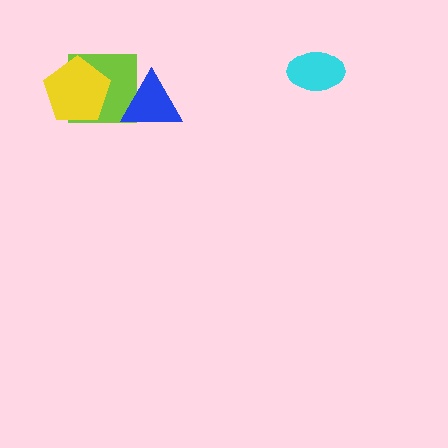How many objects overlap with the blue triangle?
1 object overlaps with the blue triangle.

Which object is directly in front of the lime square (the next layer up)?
The yellow pentagon is directly in front of the lime square.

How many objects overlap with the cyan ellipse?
0 objects overlap with the cyan ellipse.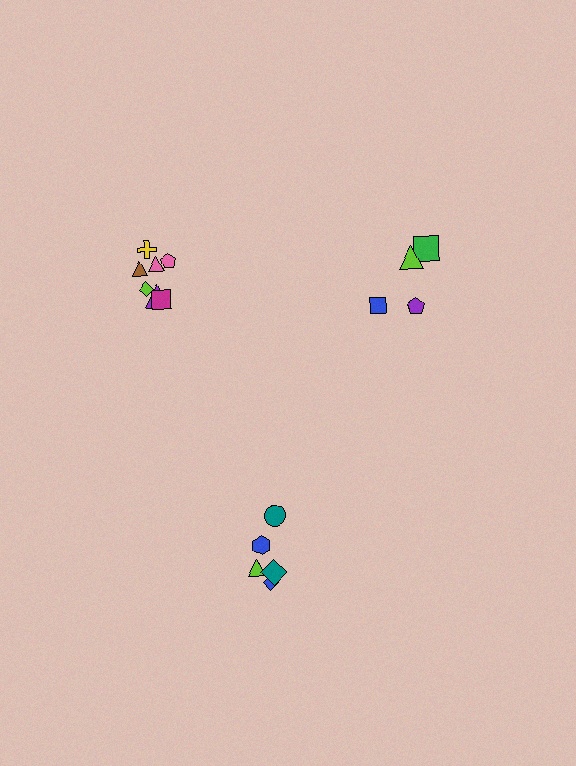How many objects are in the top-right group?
There are 4 objects.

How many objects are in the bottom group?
There are 5 objects.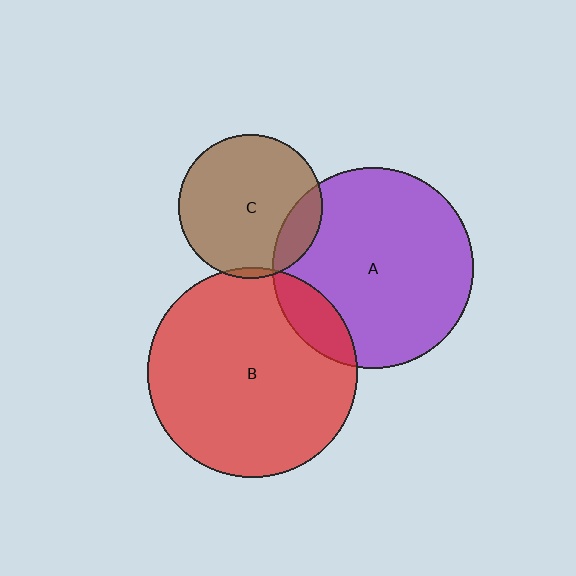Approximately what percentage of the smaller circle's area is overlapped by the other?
Approximately 5%.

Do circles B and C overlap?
Yes.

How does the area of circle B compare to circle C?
Approximately 2.1 times.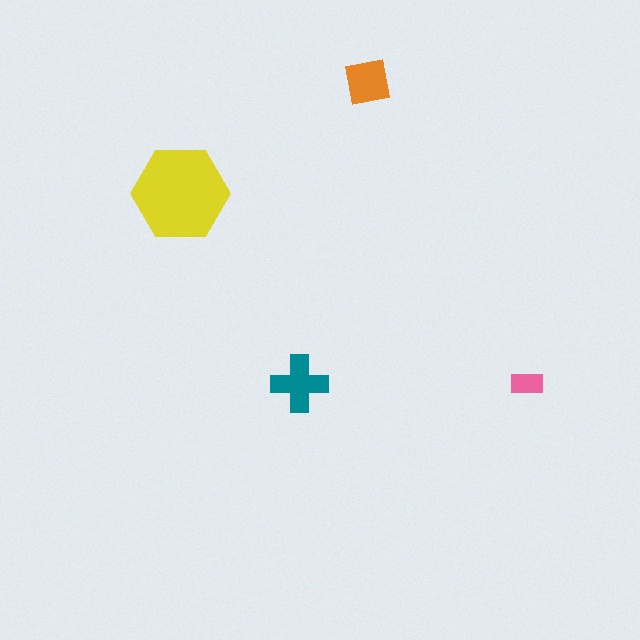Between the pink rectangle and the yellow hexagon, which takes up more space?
The yellow hexagon.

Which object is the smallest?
The pink rectangle.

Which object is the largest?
The yellow hexagon.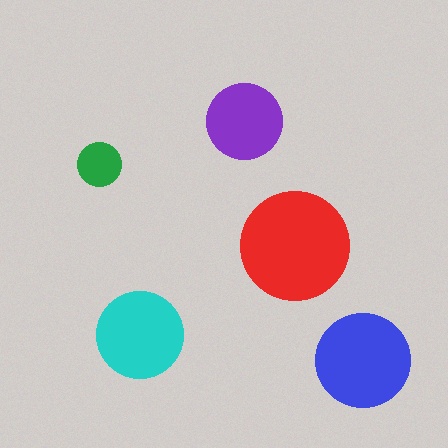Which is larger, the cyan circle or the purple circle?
The cyan one.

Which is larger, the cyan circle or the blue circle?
The blue one.